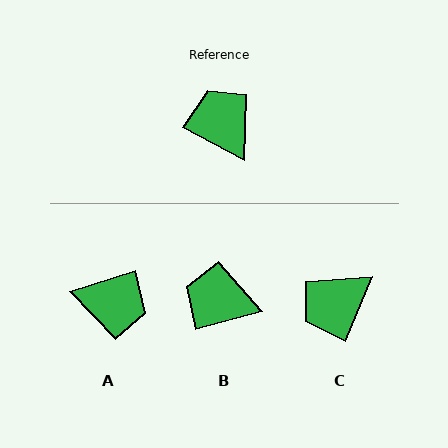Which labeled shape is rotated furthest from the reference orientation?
A, about 134 degrees away.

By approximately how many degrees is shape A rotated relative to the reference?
Approximately 134 degrees clockwise.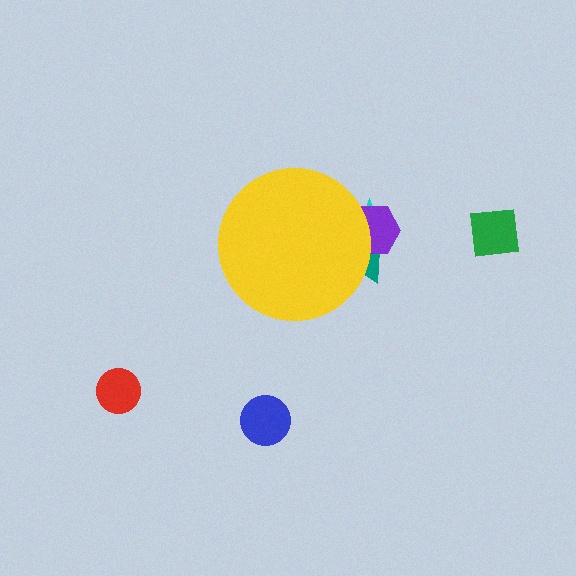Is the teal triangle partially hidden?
Yes, the teal triangle is partially hidden behind the yellow circle.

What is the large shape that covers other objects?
A yellow circle.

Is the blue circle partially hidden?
No, the blue circle is fully visible.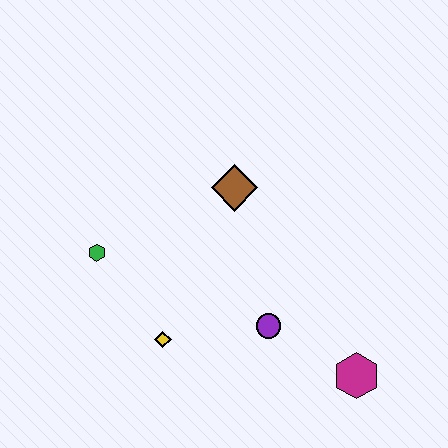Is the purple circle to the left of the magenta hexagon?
Yes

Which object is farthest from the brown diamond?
The magenta hexagon is farthest from the brown diamond.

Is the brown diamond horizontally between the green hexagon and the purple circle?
Yes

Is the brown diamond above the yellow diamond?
Yes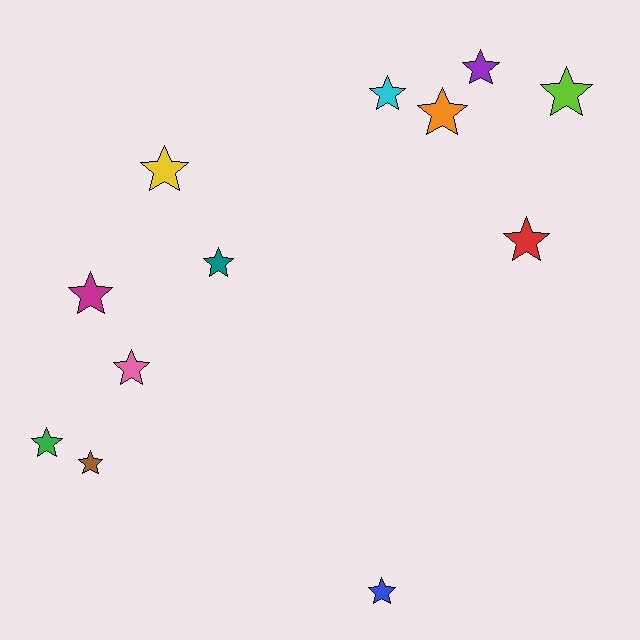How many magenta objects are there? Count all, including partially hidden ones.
There is 1 magenta object.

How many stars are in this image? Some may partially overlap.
There are 12 stars.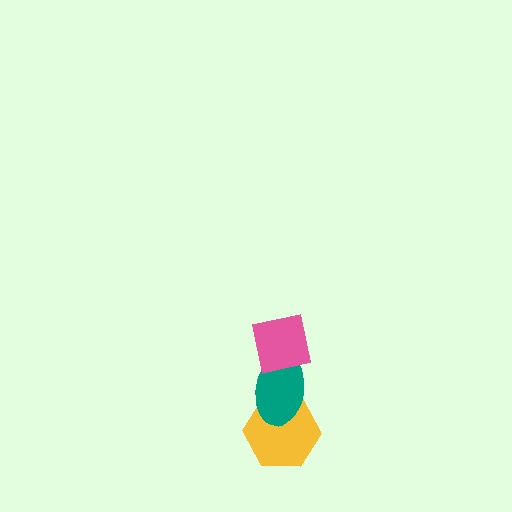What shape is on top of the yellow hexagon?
The teal ellipse is on top of the yellow hexagon.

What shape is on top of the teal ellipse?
The pink square is on top of the teal ellipse.